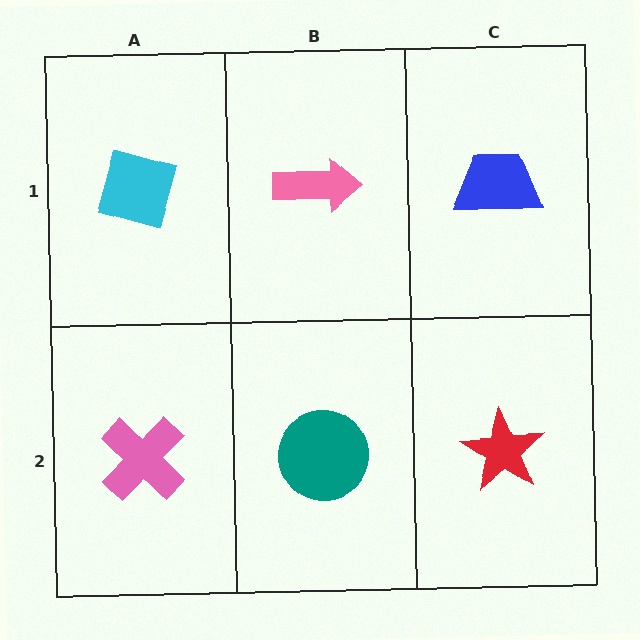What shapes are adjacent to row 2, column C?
A blue trapezoid (row 1, column C), a teal circle (row 2, column B).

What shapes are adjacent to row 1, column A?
A pink cross (row 2, column A), a pink arrow (row 1, column B).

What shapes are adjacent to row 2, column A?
A cyan diamond (row 1, column A), a teal circle (row 2, column B).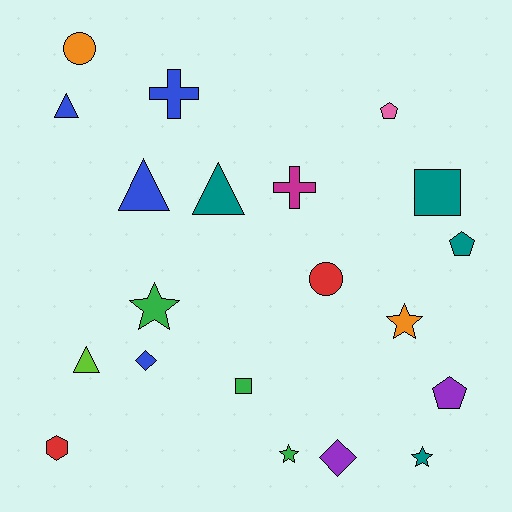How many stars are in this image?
There are 4 stars.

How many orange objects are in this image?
There are 2 orange objects.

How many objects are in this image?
There are 20 objects.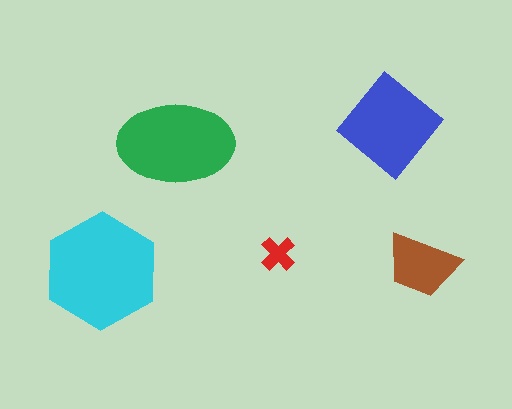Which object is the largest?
The cyan hexagon.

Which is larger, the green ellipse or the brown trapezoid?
The green ellipse.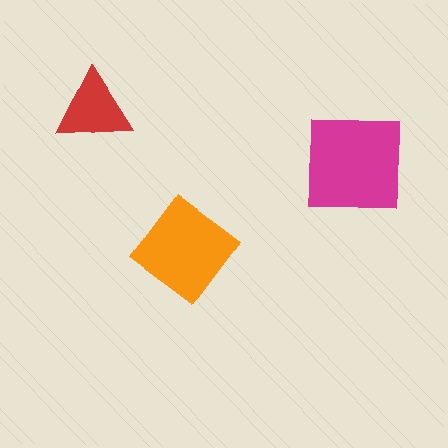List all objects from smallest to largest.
The red triangle, the orange diamond, the magenta square.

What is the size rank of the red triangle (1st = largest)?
3rd.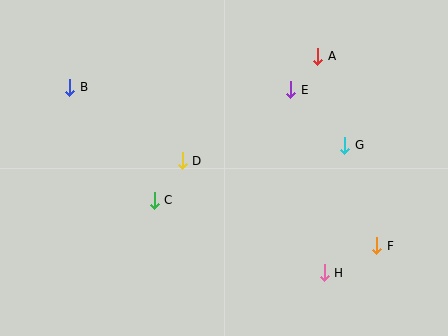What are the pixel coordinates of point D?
Point D is at (182, 161).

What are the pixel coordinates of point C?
Point C is at (154, 200).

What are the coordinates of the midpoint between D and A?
The midpoint between D and A is at (250, 108).